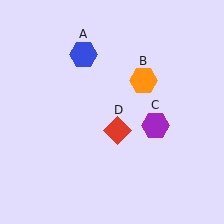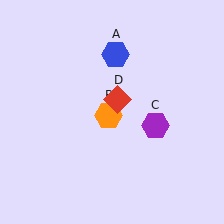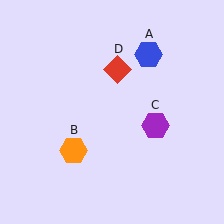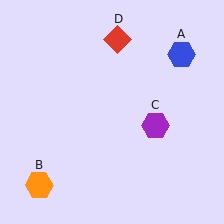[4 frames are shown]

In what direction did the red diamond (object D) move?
The red diamond (object D) moved up.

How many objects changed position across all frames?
3 objects changed position: blue hexagon (object A), orange hexagon (object B), red diamond (object D).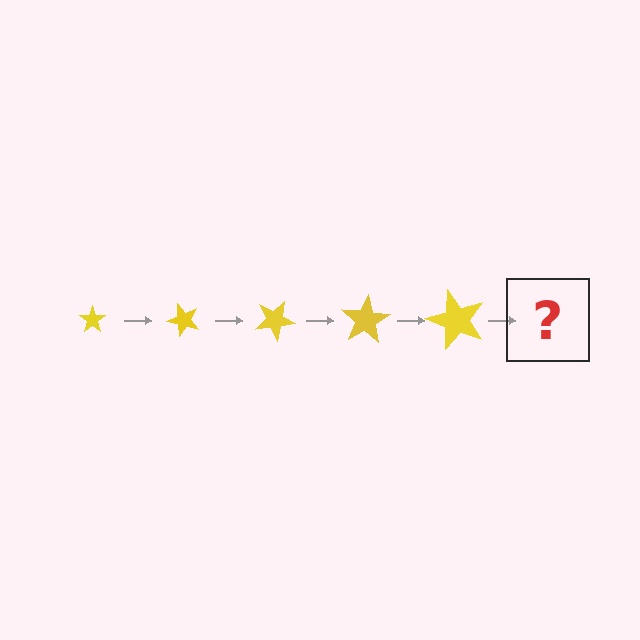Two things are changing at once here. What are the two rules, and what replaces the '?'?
The two rules are that the star grows larger each step and it rotates 50 degrees each step. The '?' should be a star, larger than the previous one and rotated 250 degrees from the start.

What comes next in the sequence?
The next element should be a star, larger than the previous one and rotated 250 degrees from the start.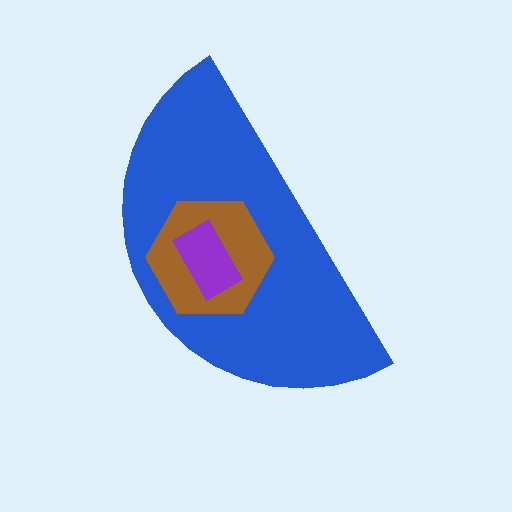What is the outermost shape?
The blue semicircle.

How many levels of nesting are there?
3.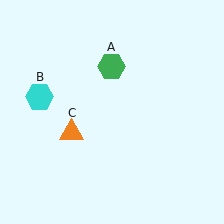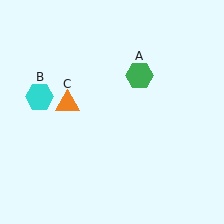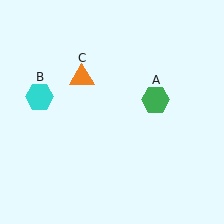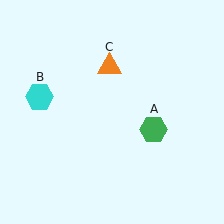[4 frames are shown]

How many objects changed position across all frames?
2 objects changed position: green hexagon (object A), orange triangle (object C).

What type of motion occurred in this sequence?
The green hexagon (object A), orange triangle (object C) rotated clockwise around the center of the scene.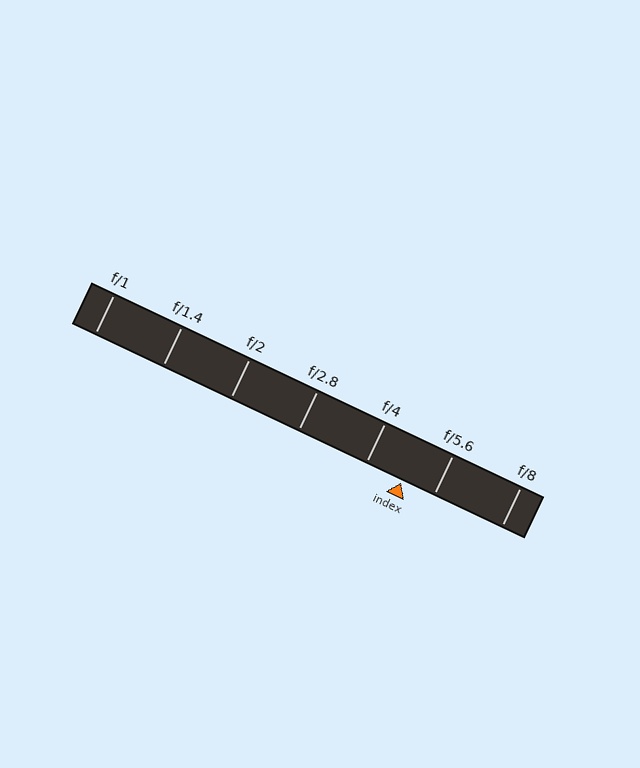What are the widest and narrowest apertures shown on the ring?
The widest aperture shown is f/1 and the narrowest is f/8.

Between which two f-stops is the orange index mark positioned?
The index mark is between f/4 and f/5.6.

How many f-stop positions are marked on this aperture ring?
There are 7 f-stop positions marked.